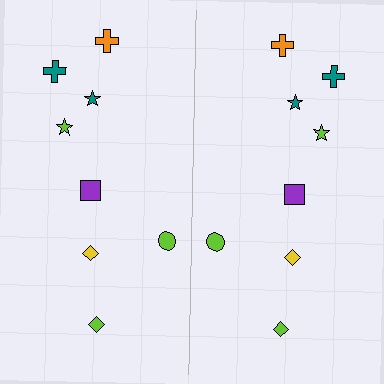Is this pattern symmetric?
Yes, this pattern has bilateral (reflection) symmetry.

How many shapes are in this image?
There are 16 shapes in this image.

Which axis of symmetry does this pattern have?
The pattern has a vertical axis of symmetry running through the center of the image.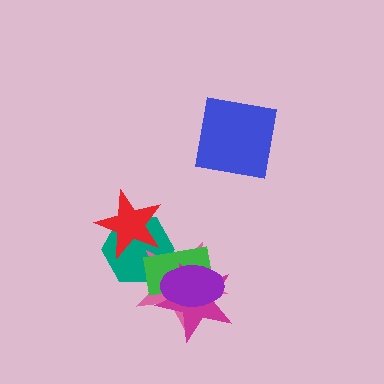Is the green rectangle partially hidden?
Yes, it is partially covered by another shape.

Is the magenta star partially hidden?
Yes, it is partially covered by another shape.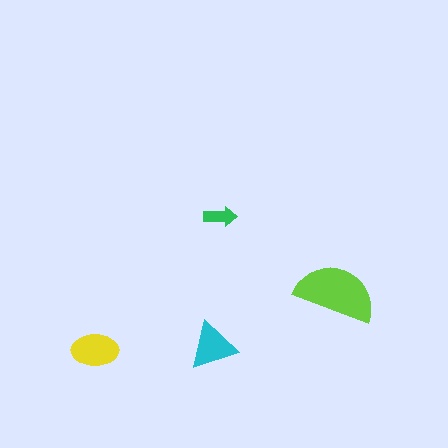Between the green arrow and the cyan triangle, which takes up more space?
The cyan triangle.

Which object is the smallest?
The green arrow.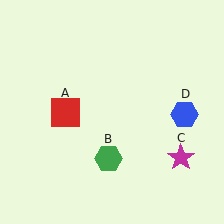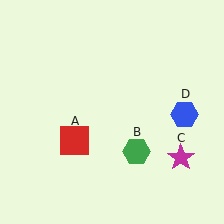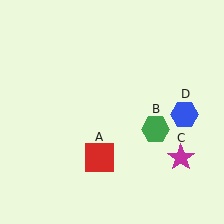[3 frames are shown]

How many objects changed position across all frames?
2 objects changed position: red square (object A), green hexagon (object B).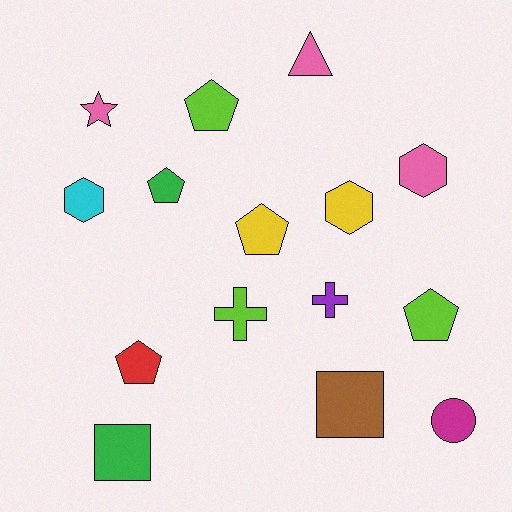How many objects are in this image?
There are 15 objects.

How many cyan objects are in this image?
There is 1 cyan object.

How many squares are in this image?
There are 2 squares.